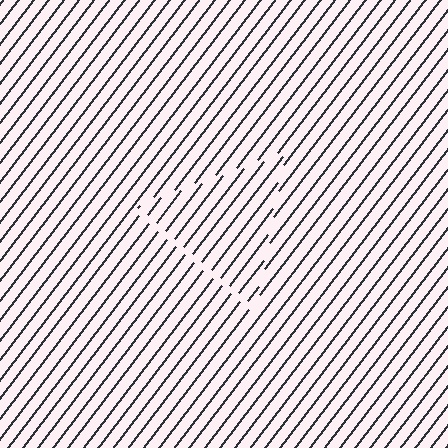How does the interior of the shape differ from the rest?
The interior of the shape contains the same grating, shifted by half a period — the contour is defined by the phase discontinuity where line-ends from the inner and outer gratings abut.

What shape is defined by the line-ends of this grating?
An illusory triangle. The interior of the shape contains the same grating, shifted by half a period — the contour is defined by the phase discontinuity where line-ends from the inner and outer gratings abut.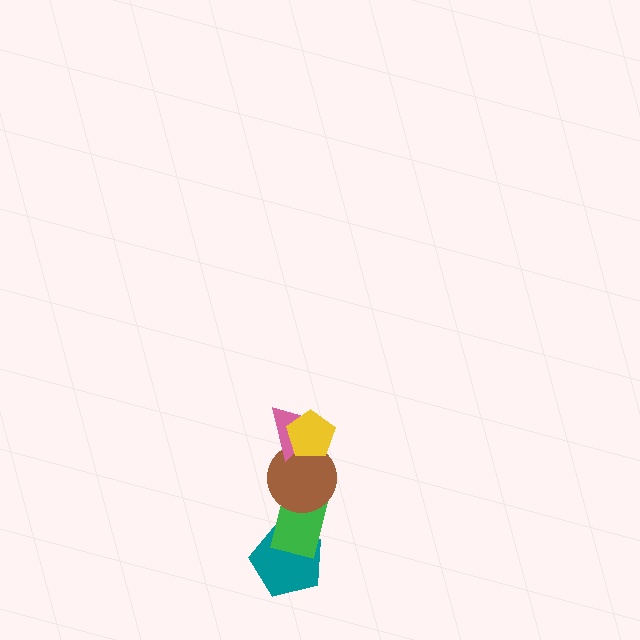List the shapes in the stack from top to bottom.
From top to bottom: the yellow pentagon, the pink triangle, the brown circle, the green rectangle, the teal pentagon.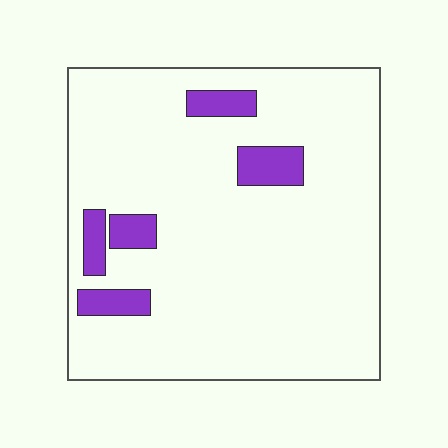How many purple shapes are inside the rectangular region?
5.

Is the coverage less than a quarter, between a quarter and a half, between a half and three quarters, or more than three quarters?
Less than a quarter.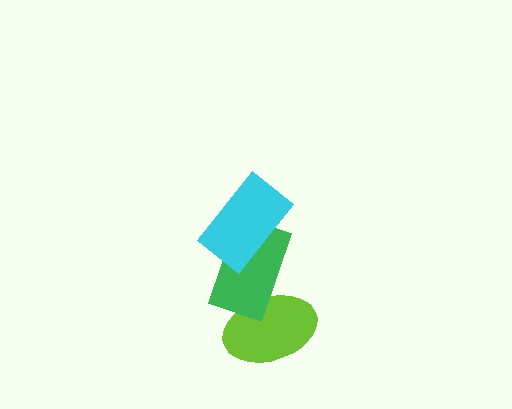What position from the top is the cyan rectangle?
The cyan rectangle is 1st from the top.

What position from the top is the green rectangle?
The green rectangle is 2nd from the top.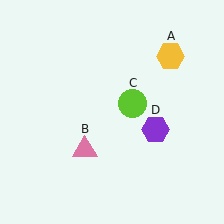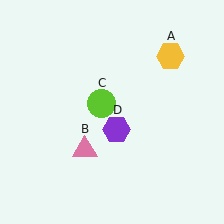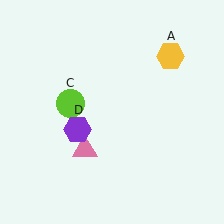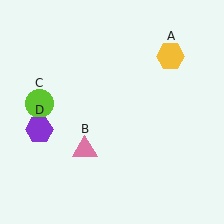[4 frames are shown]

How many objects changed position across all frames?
2 objects changed position: lime circle (object C), purple hexagon (object D).